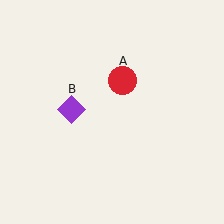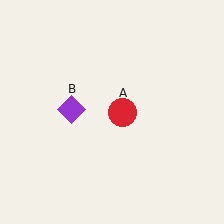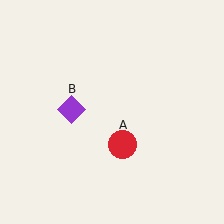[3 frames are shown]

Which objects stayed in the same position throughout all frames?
Purple diamond (object B) remained stationary.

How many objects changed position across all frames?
1 object changed position: red circle (object A).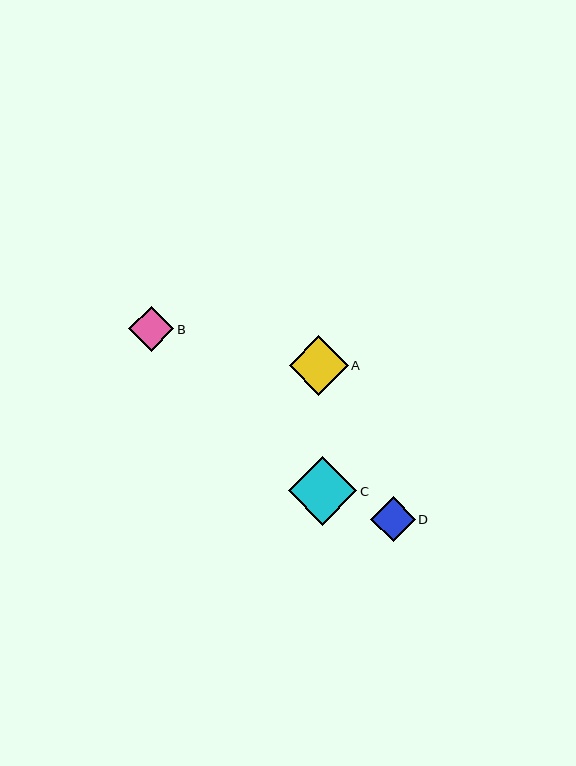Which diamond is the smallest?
Diamond D is the smallest with a size of approximately 45 pixels.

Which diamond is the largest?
Diamond C is the largest with a size of approximately 68 pixels.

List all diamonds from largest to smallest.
From largest to smallest: C, A, B, D.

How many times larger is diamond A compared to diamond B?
Diamond A is approximately 1.3 times the size of diamond B.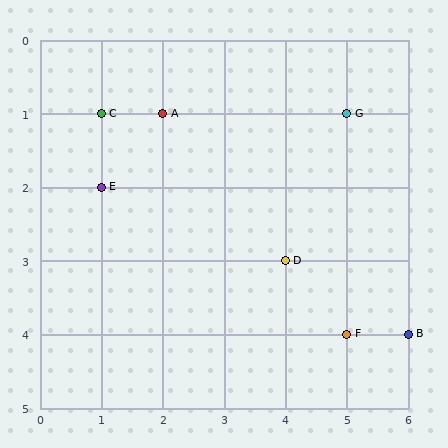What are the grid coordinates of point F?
Point F is at grid coordinates (5, 4).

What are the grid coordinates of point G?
Point G is at grid coordinates (5, 1).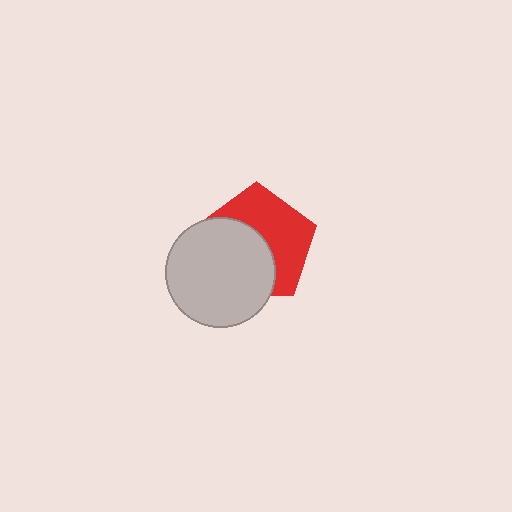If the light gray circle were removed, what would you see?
You would see the complete red pentagon.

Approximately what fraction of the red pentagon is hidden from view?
Roughly 49% of the red pentagon is hidden behind the light gray circle.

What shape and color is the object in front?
The object in front is a light gray circle.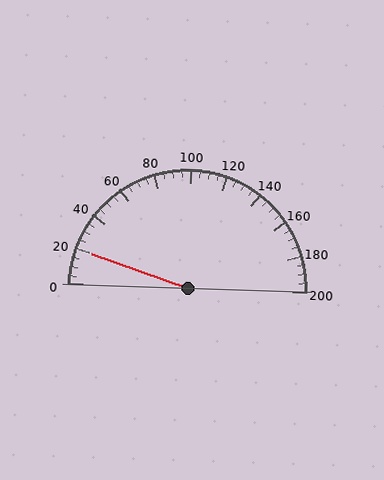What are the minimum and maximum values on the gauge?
The gauge ranges from 0 to 200.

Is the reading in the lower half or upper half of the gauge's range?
The reading is in the lower half of the range (0 to 200).